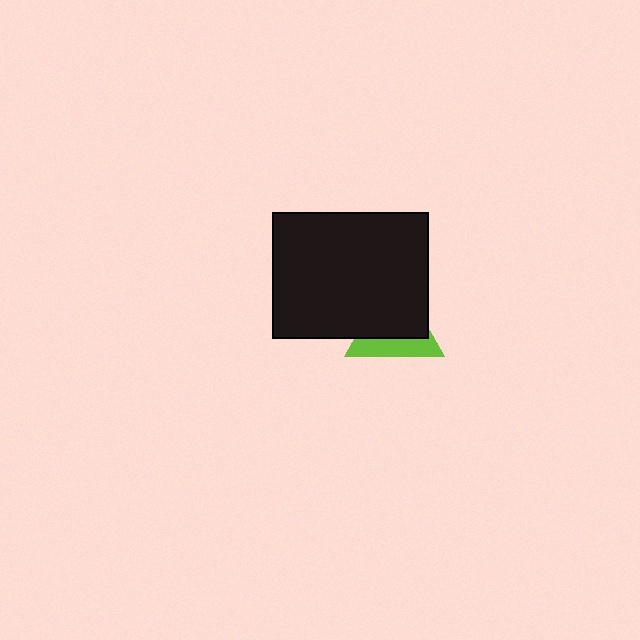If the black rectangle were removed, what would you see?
You would see the complete lime triangle.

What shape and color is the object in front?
The object in front is a black rectangle.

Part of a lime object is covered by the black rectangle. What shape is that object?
It is a triangle.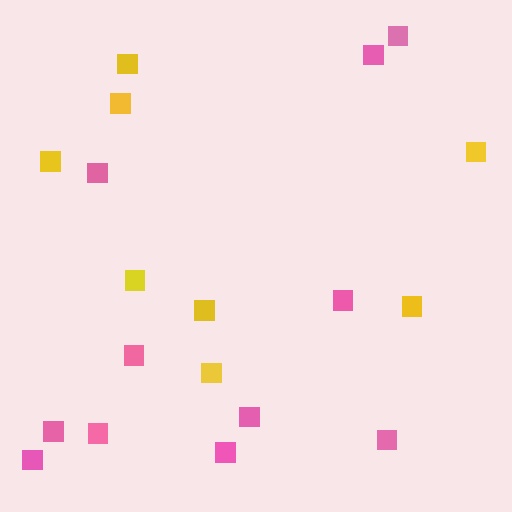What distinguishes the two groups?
There are 2 groups: one group of yellow squares (8) and one group of pink squares (11).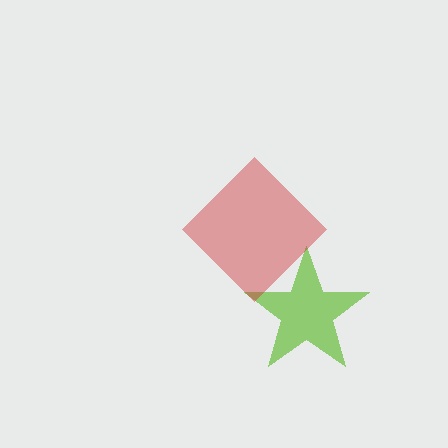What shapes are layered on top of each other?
The layered shapes are: a lime star, a red diamond.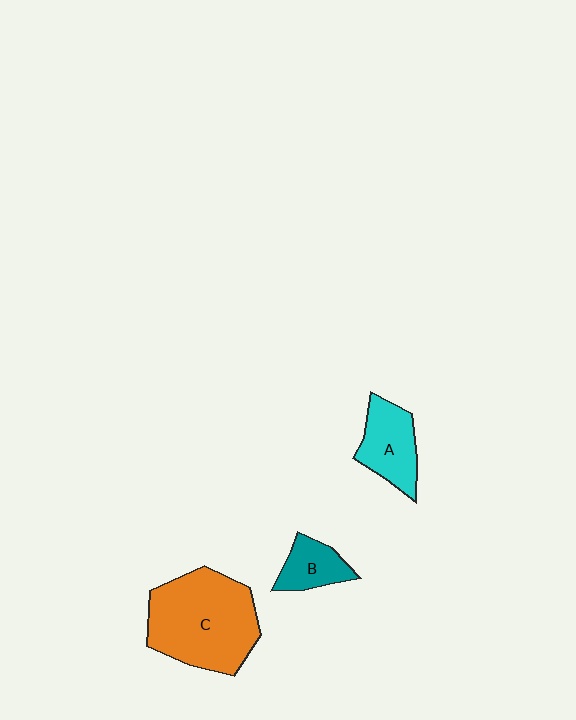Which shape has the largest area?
Shape C (orange).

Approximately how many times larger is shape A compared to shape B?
Approximately 1.4 times.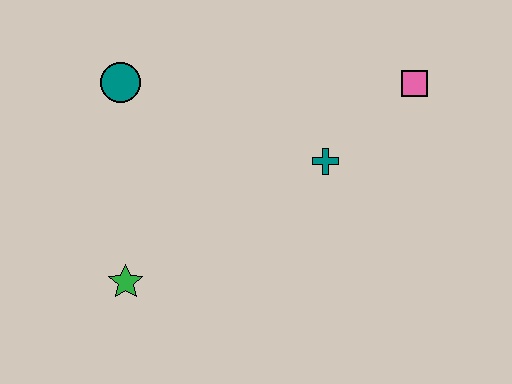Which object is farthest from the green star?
The pink square is farthest from the green star.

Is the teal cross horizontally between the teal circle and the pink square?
Yes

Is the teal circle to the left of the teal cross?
Yes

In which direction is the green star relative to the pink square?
The green star is to the left of the pink square.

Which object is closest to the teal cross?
The pink square is closest to the teal cross.